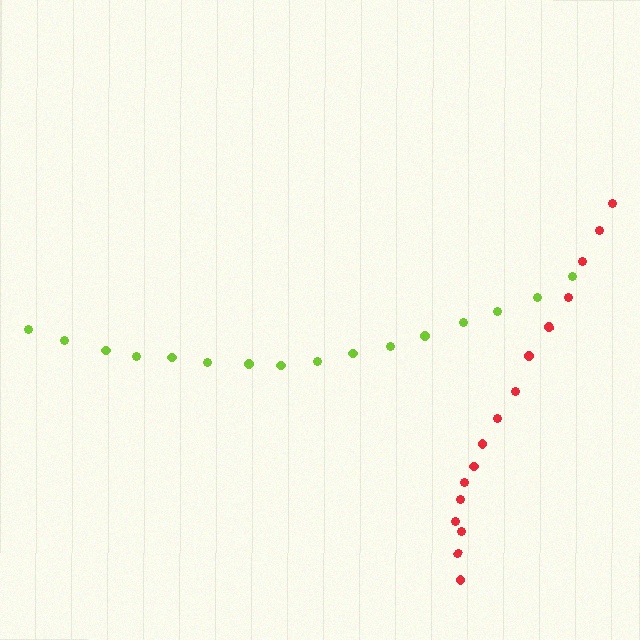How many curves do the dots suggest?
There are 2 distinct paths.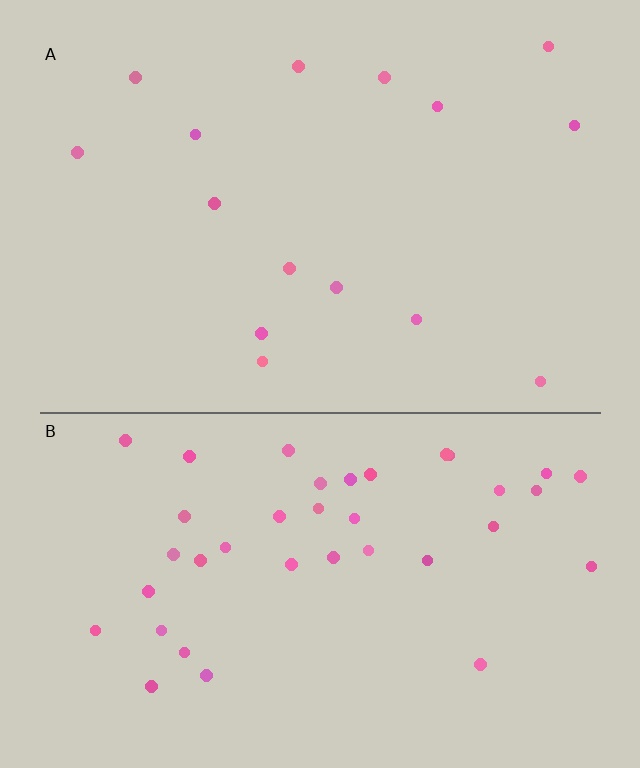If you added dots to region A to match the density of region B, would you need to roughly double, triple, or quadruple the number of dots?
Approximately triple.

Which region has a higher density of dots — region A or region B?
B (the bottom).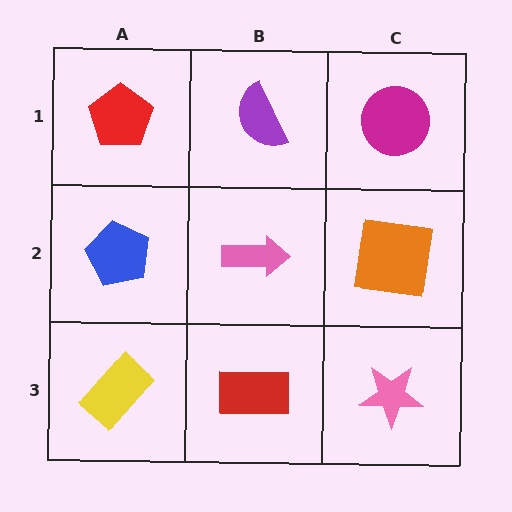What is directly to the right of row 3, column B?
A pink star.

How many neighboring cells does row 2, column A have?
3.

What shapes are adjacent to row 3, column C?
An orange square (row 2, column C), a red rectangle (row 3, column B).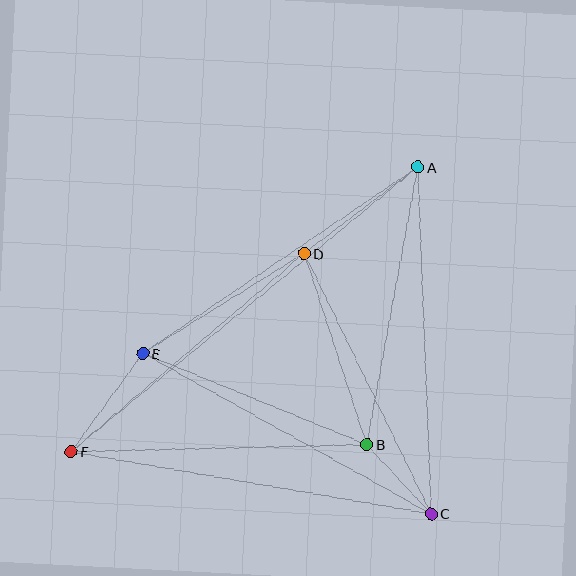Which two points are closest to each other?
Points B and C are closest to each other.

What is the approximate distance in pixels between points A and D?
The distance between A and D is approximately 143 pixels.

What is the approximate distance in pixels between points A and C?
The distance between A and C is approximately 347 pixels.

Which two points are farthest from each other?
Points A and F are farthest from each other.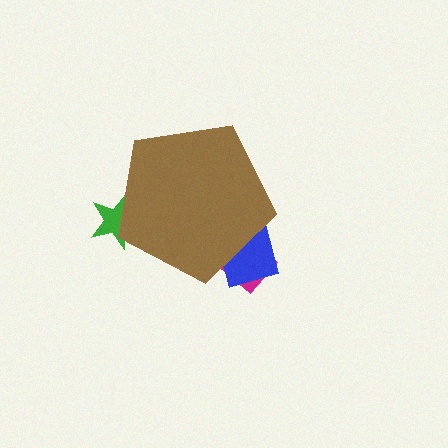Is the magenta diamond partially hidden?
Yes, the magenta diamond is partially hidden behind the brown pentagon.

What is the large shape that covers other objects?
A brown pentagon.